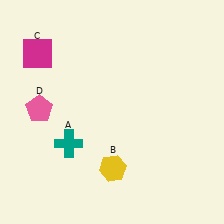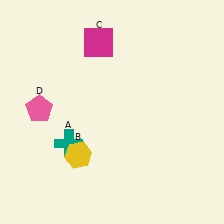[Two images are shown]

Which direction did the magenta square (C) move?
The magenta square (C) moved right.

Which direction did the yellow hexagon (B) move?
The yellow hexagon (B) moved left.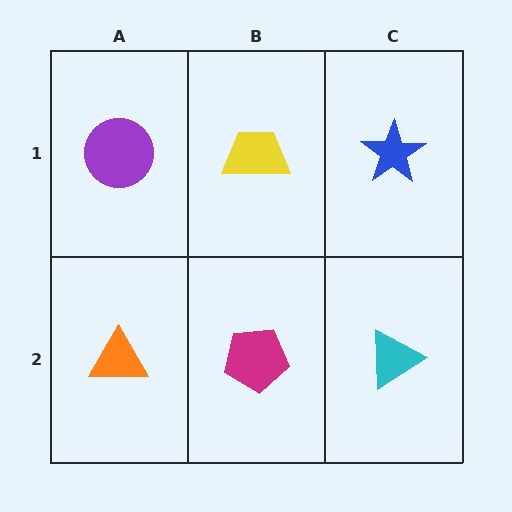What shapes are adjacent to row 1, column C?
A cyan triangle (row 2, column C), a yellow trapezoid (row 1, column B).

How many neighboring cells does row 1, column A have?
2.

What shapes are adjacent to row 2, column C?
A blue star (row 1, column C), a magenta pentagon (row 2, column B).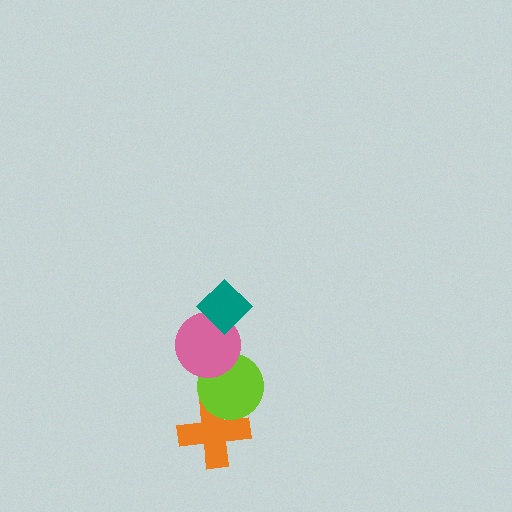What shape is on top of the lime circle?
The pink circle is on top of the lime circle.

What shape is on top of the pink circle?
The teal diamond is on top of the pink circle.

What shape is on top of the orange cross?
The lime circle is on top of the orange cross.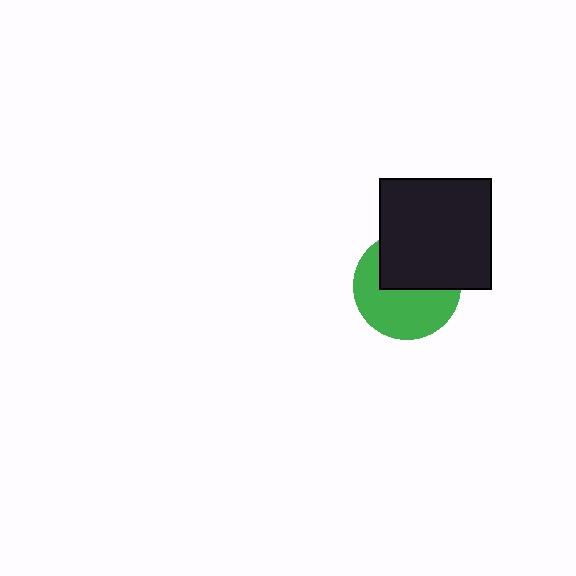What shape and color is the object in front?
The object in front is a black rectangle.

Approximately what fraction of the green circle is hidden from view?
Roughly 44% of the green circle is hidden behind the black rectangle.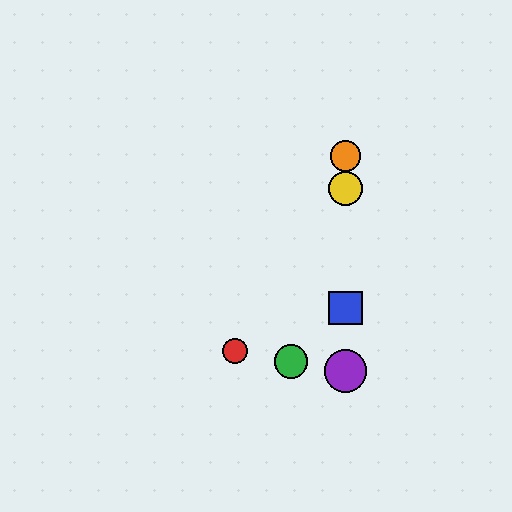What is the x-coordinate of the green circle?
The green circle is at x≈291.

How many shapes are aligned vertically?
4 shapes (the blue square, the yellow circle, the purple circle, the orange circle) are aligned vertically.